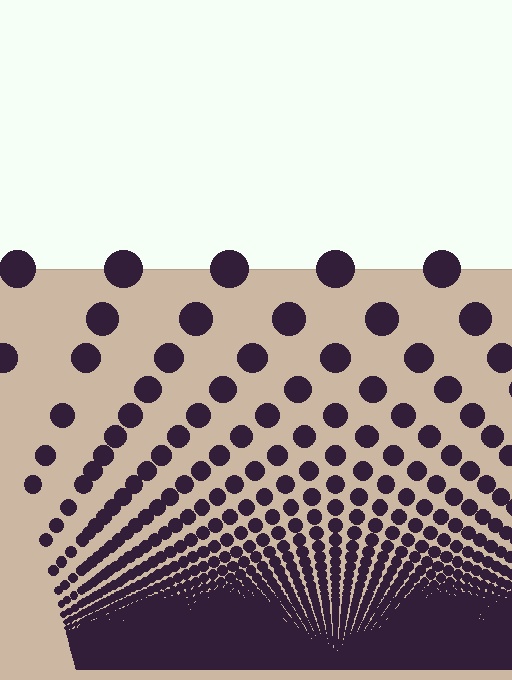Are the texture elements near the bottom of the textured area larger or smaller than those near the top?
Smaller. The gradient is inverted — elements near the bottom are smaller and denser.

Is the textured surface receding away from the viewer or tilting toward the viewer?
The surface appears to tilt toward the viewer. Texture elements get larger and sparser toward the top.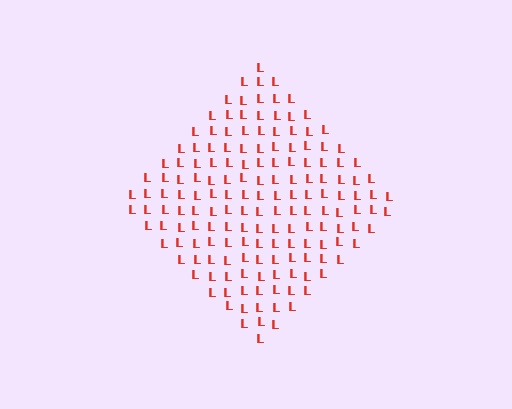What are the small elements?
The small elements are letter L's.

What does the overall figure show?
The overall figure shows a diamond.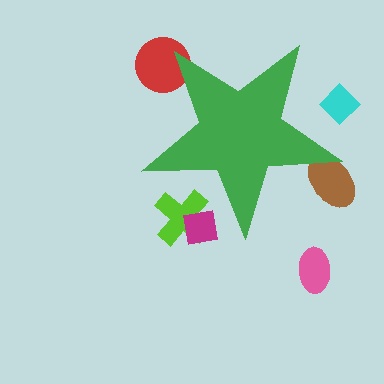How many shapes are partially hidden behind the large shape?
5 shapes are partially hidden.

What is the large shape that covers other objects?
A green star.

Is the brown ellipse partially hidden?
Yes, the brown ellipse is partially hidden behind the green star.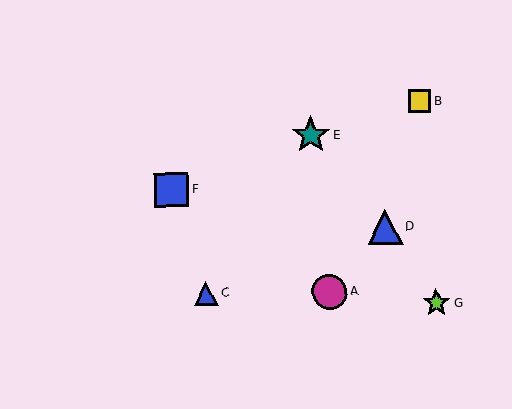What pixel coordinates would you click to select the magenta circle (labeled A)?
Click at (330, 292) to select the magenta circle A.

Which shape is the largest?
The teal star (labeled E) is the largest.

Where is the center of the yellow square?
The center of the yellow square is at (420, 101).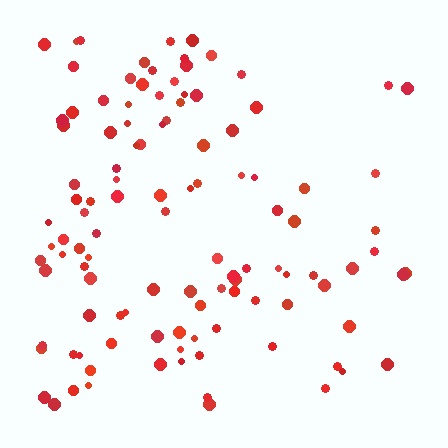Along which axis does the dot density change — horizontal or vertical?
Horizontal.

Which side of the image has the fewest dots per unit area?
The right.